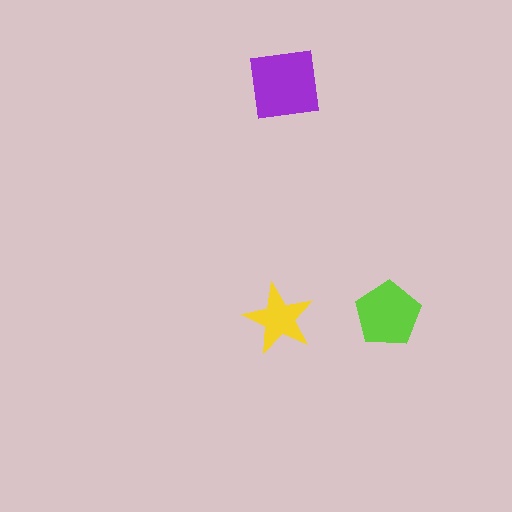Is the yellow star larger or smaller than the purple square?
Smaller.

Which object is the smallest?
The yellow star.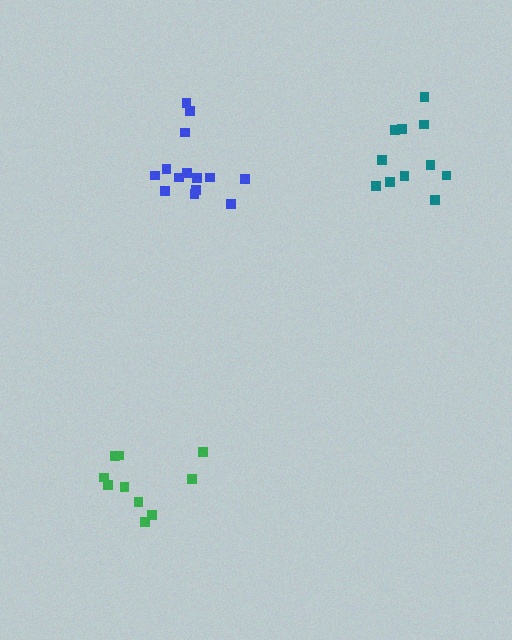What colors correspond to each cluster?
The clusters are colored: teal, green, blue.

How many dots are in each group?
Group 1: 11 dots, Group 2: 10 dots, Group 3: 14 dots (35 total).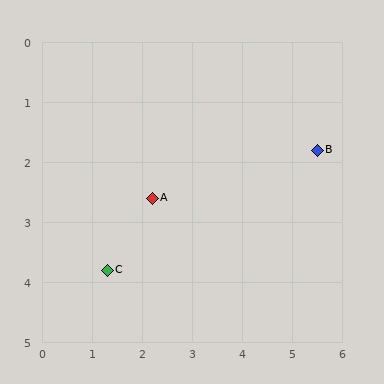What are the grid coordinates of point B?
Point B is at approximately (5.5, 1.8).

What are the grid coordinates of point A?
Point A is at approximately (2.2, 2.6).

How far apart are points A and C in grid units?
Points A and C are about 1.5 grid units apart.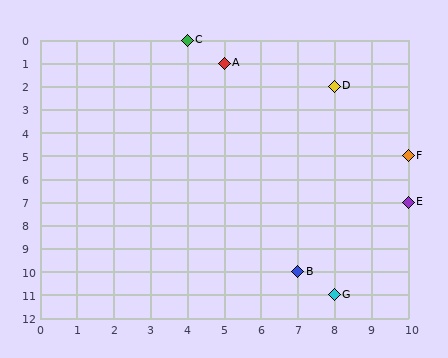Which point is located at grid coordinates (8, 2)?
Point D is at (8, 2).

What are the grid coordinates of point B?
Point B is at grid coordinates (7, 10).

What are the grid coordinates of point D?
Point D is at grid coordinates (8, 2).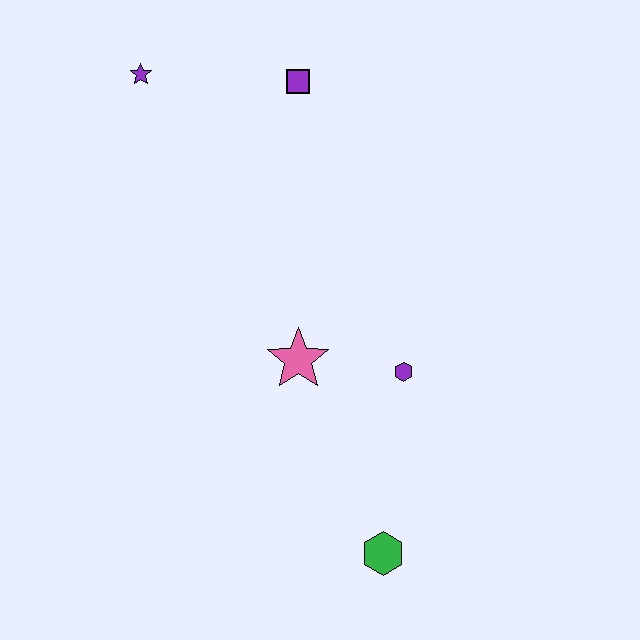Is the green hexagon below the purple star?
Yes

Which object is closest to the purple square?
The purple star is closest to the purple square.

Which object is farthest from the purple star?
The green hexagon is farthest from the purple star.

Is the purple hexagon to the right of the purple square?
Yes